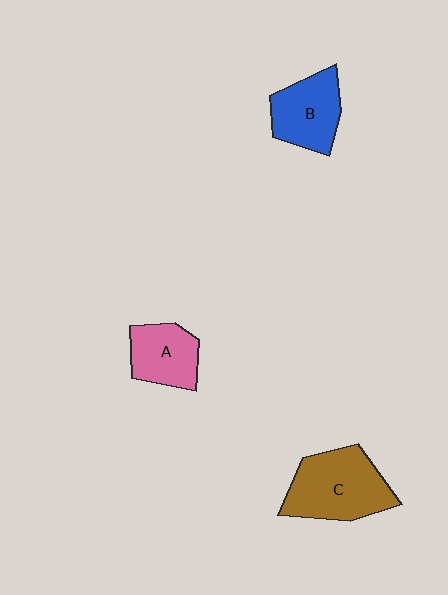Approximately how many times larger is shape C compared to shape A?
Approximately 1.6 times.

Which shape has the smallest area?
Shape A (pink).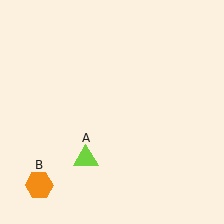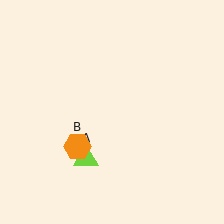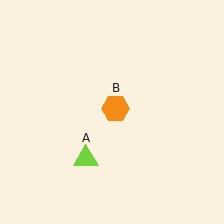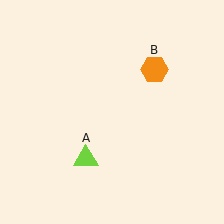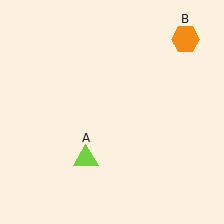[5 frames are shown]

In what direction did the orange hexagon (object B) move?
The orange hexagon (object B) moved up and to the right.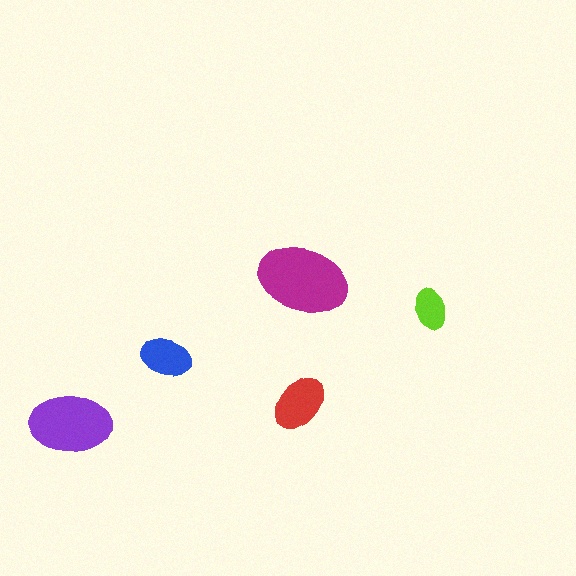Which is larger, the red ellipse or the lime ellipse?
The red one.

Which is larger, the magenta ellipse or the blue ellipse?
The magenta one.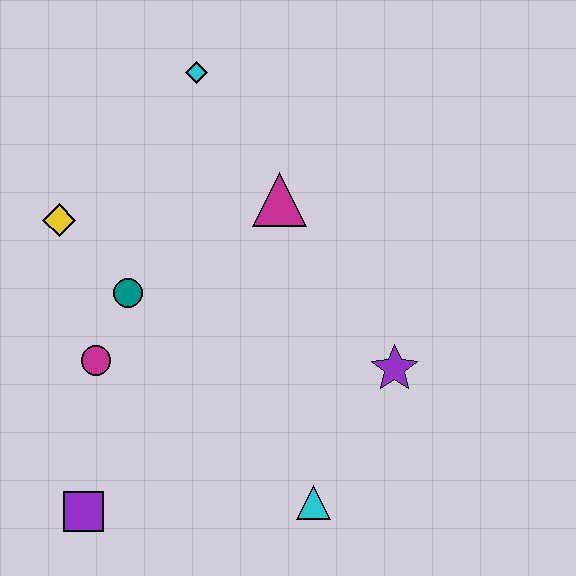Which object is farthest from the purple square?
The cyan diamond is farthest from the purple square.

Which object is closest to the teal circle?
The magenta circle is closest to the teal circle.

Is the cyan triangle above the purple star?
No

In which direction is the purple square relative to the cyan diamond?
The purple square is below the cyan diamond.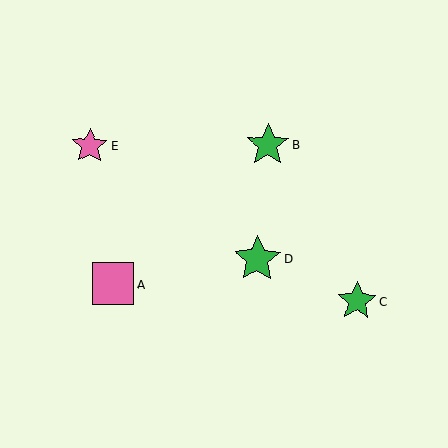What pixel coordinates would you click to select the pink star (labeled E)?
Click at (90, 146) to select the pink star E.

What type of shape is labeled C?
Shape C is a green star.